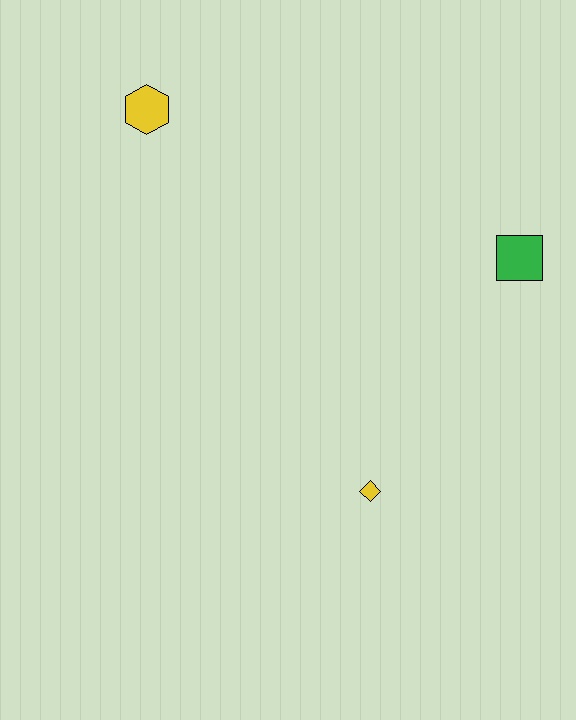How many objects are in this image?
There are 3 objects.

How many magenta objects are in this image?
There are no magenta objects.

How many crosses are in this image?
There are no crosses.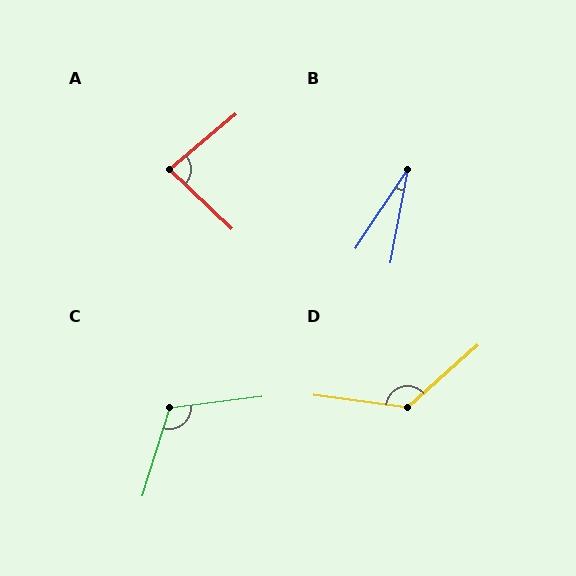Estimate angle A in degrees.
Approximately 84 degrees.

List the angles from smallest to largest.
B (23°), A (84°), C (114°), D (131°).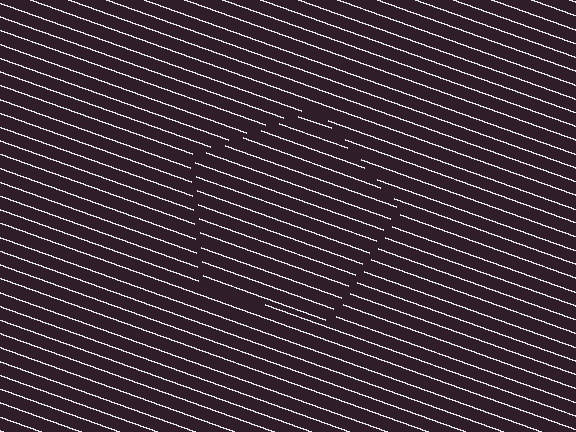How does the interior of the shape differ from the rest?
The interior of the shape contains the same grating, shifted by half a period — the contour is defined by the phase discontinuity where line-ends from the inner and outer gratings abut.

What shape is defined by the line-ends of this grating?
An illusory pentagon. The interior of the shape contains the same grating, shifted by half a period — the contour is defined by the phase discontinuity where line-ends from the inner and outer gratings abut.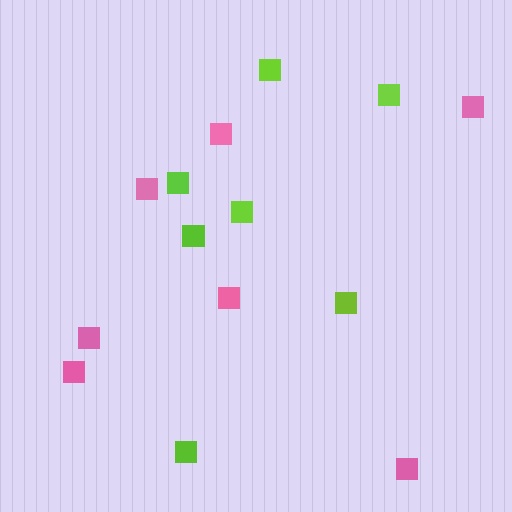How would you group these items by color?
There are 2 groups: one group of lime squares (7) and one group of pink squares (7).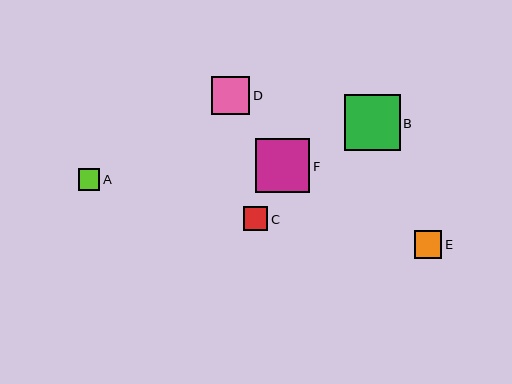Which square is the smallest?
Square A is the smallest with a size of approximately 21 pixels.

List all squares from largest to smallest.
From largest to smallest: B, F, D, E, C, A.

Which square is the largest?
Square B is the largest with a size of approximately 56 pixels.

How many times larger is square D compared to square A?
Square D is approximately 1.8 times the size of square A.